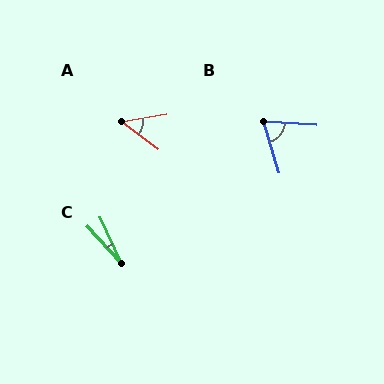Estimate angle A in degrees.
Approximately 46 degrees.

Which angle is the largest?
B, at approximately 69 degrees.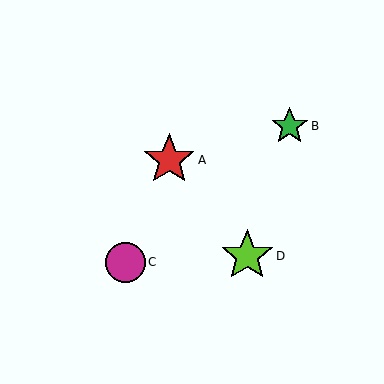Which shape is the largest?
The lime star (labeled D) is the largest.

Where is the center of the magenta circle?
The center of the magenta circle is at (125, 262).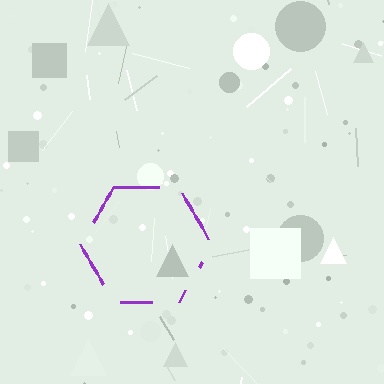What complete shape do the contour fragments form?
The contour fragments form a hexagon.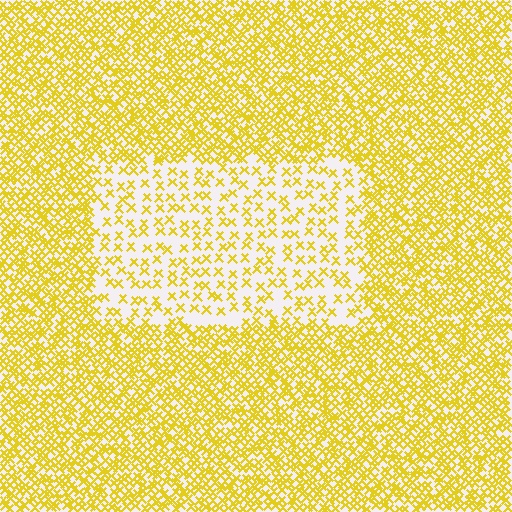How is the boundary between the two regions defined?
The boundary is defined by a change in element density (approximately 2.7x ratio). All elements are the same color, size, and shape.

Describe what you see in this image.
The image contains small yellow elements arranged at two different densities. A rectangle-shaped region is visible where the elements are less densely packed than the surrounding area.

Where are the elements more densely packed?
The elements are more densely packed outside the rectangle boundary.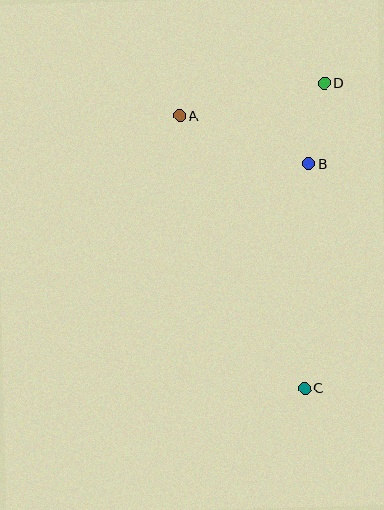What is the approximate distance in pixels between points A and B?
The distance between A and B is approximately 137 pixels.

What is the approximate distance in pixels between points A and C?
The distance between A and C is approximately 300 pixels.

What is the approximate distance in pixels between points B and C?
The distance between B and C is approximately 225 pixels.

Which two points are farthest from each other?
Points C and D are farthest from each other.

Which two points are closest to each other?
Points B and D are closest to each other.